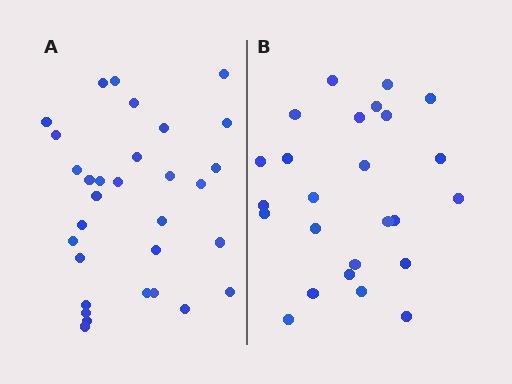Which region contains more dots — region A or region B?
Region A (the left region) has more dots.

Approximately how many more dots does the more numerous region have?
Region A has about 6 more dots than region B.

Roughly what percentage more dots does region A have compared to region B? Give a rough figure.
About 25% more.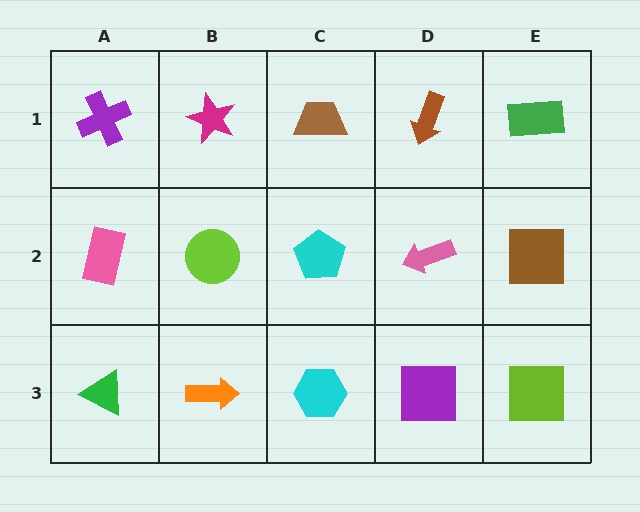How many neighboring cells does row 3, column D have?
3.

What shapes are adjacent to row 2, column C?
A brown trapezoid (row 1, column C), a cyan hexagon (row 3, column C), a lime circle (row 2, column B), a pink arrow (row 2, column D).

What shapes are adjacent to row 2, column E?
A green rectangle (row 1, column E), a lime square (row 3, column E), a pink arrow (row 2, column D).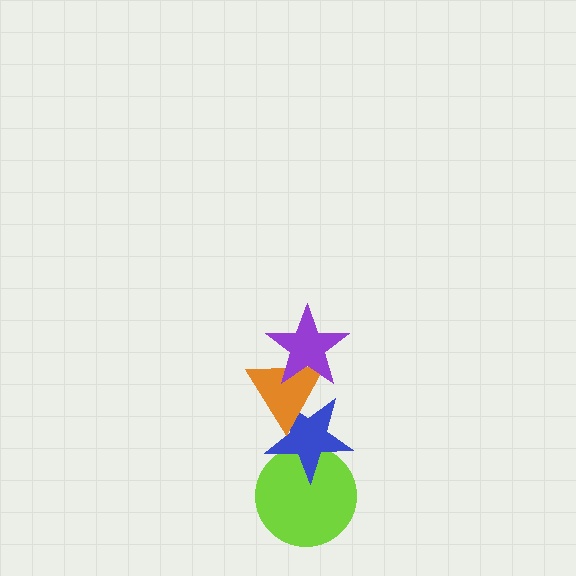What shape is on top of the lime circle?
The blue star is on top of the lime circle.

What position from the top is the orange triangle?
The orange triangle is 2nd from the top.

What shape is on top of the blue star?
The orange triangle is on top of the blue star.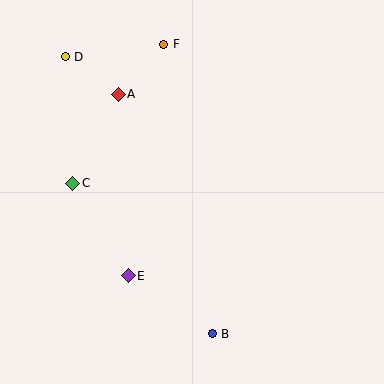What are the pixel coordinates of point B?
Point B is at (212, 334).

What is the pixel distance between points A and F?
The distance between A and F is 68 pixels.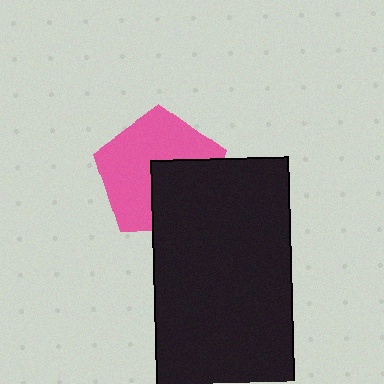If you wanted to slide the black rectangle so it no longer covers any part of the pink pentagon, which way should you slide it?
Slide it toward the lower-right — that is the most direct way to separate the two shapes.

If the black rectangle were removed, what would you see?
You would see the complete pink pentagon.